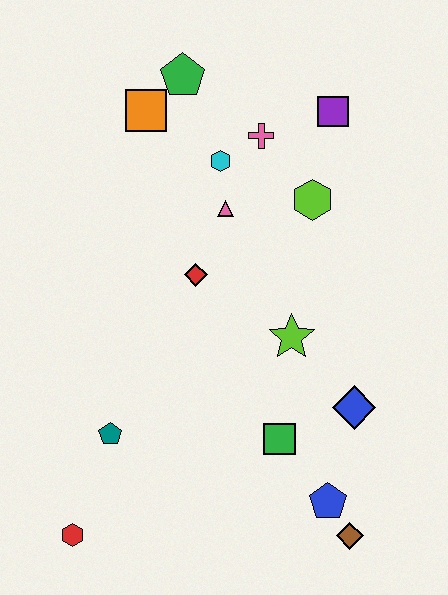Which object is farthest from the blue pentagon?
The green pentagon is farthest from the blue pentagon.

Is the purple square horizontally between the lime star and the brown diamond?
Yes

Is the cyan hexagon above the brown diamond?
Yes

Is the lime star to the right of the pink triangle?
Yes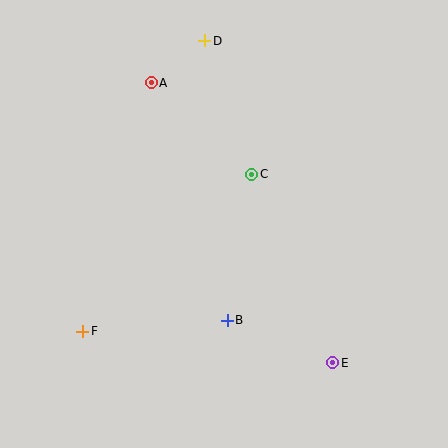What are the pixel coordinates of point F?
Point F is at (83, 331).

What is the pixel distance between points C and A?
The distance between C and A is 136 pixels.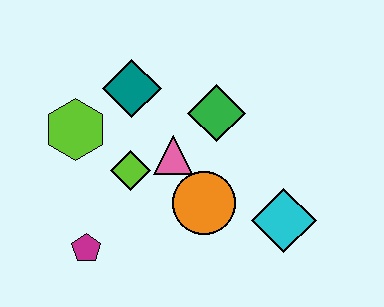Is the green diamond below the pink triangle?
No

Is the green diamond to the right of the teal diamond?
Yes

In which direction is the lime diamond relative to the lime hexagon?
The lime diamond is to the right of the lime hexagon.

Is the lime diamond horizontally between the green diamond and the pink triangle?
No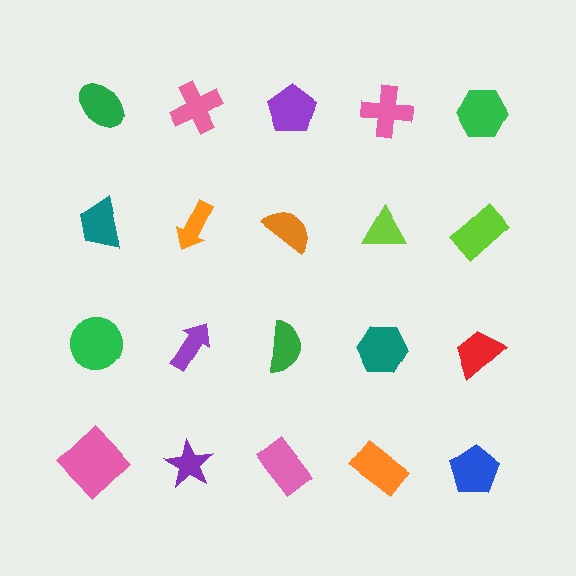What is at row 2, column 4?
A lime triangle.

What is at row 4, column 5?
A blue pentagon.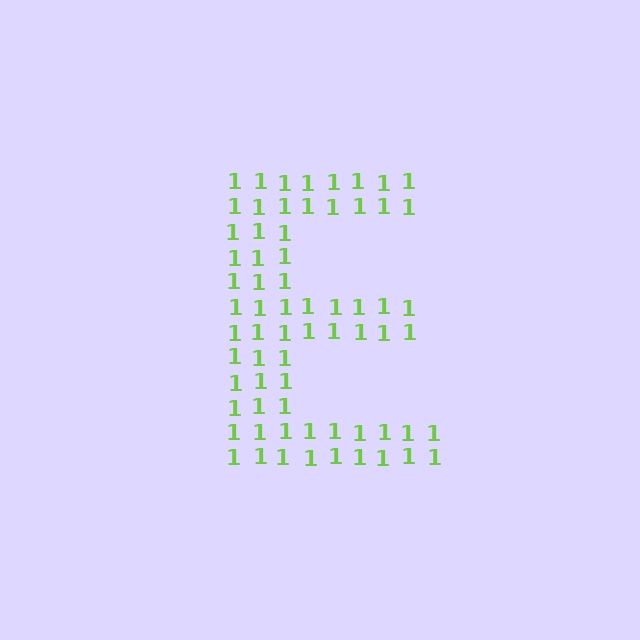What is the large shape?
The large shape is the letter E.